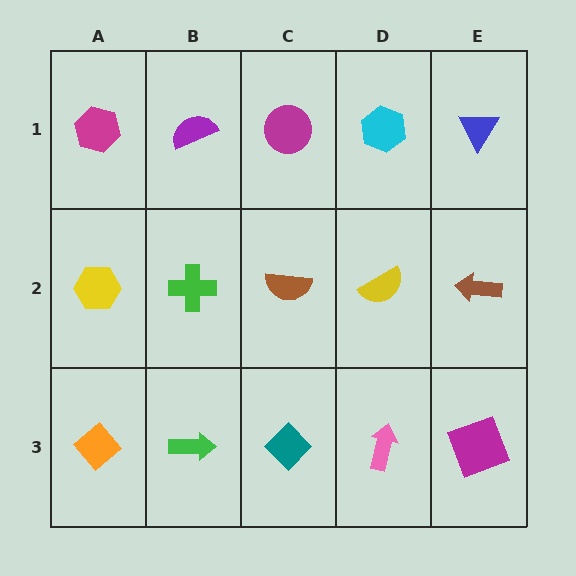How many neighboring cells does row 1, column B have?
3.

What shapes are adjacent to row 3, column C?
A brown semicircle (row 2, column C), a green arrow (row 3, column B), a pink arrow (row 3, column D).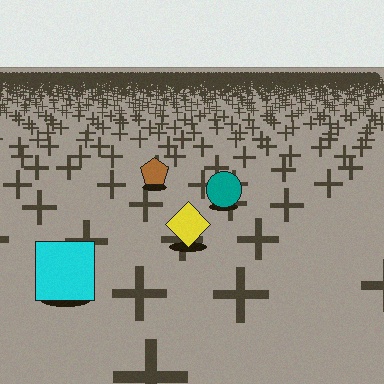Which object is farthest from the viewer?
The brown pentagon is farthest from the viewer. It appears smaller and the ground texture around it is denser.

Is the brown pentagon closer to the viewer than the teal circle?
No. The teal circle is closer — you can tell from the texture gradient: the ground texture is coarser near it.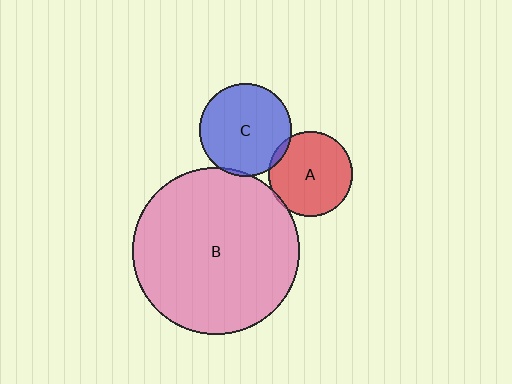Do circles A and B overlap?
Yes.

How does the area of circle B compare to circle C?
Approximately 3.2 times.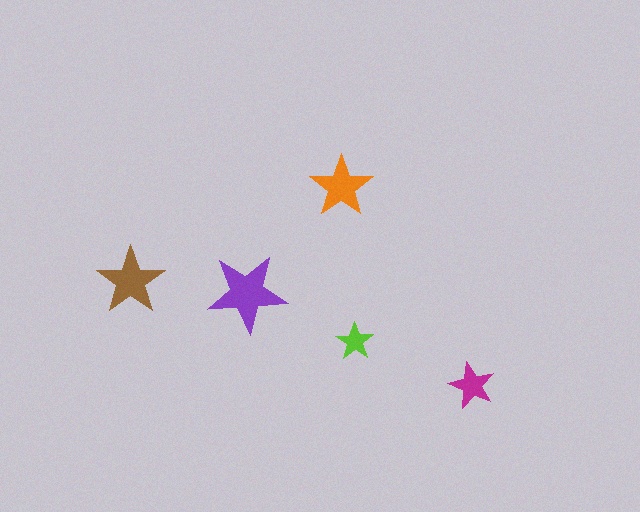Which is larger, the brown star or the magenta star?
The brown one.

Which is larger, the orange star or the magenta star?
The orange one.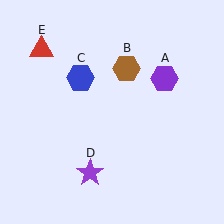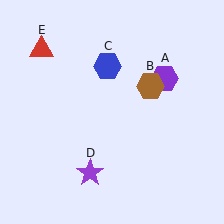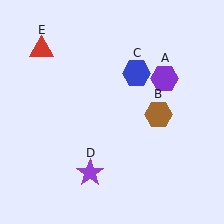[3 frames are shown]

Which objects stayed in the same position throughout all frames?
Purple hexagon (object A) and purple star (object D) and red triangle (object E) remained stationary.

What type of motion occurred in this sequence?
The brown hexagon (object B), blue hexagon (object C) rotated clockwise around the center of the scene.